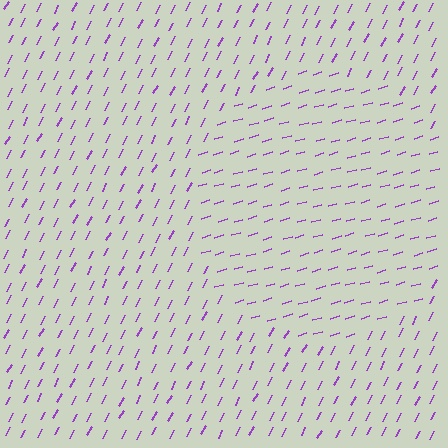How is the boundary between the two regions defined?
The boundary is defined purely by a change in line orientation (approximately 45 degrees difference). All lines are the same color and thickness.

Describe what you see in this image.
The image is filled with small purple line segments. A circle region in the image has lines oriented differently from the surrounding lines, creating a visible texture boundary.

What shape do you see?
I see a circle.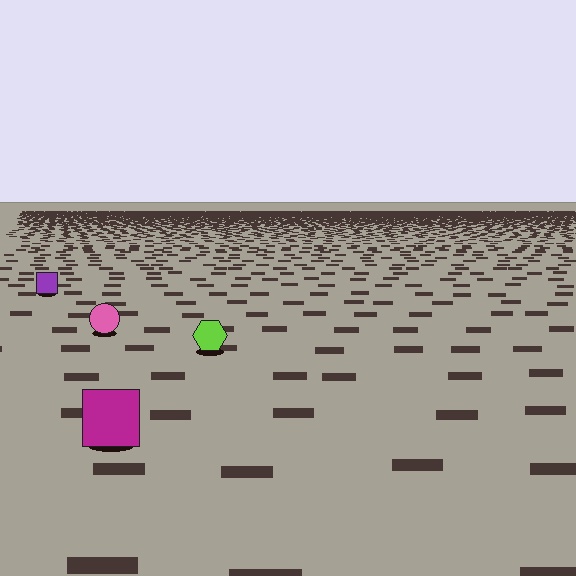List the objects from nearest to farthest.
From nearest to farthest: the magenta square, the lime hexagon, the pink circle, the purple square.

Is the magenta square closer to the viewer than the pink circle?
Yes. The magenta square is closer — you can tell from the texture gradient: the ground texture is coarser near it.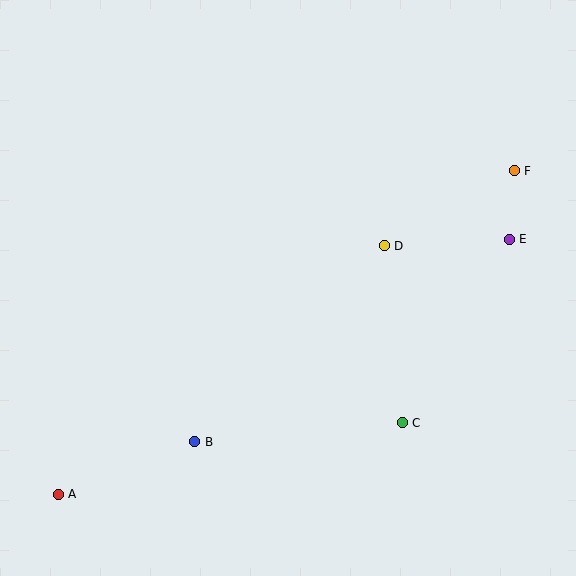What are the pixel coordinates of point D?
Point D is at (384, 246).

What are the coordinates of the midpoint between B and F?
The midpoint between B and F is at (355, 306).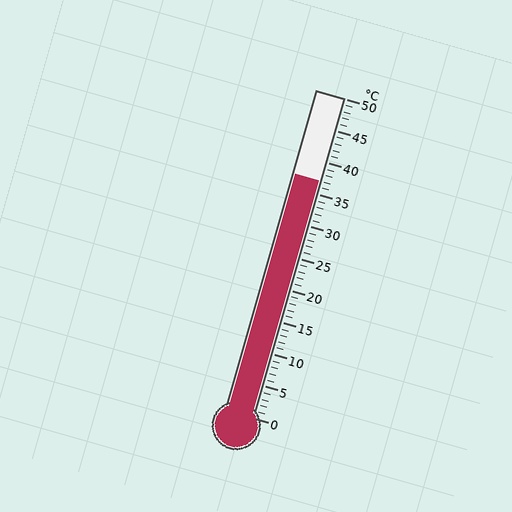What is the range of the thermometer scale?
The thermometer scale ranges from 0°C to 50°C.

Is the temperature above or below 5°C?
The temperature is above 5°C.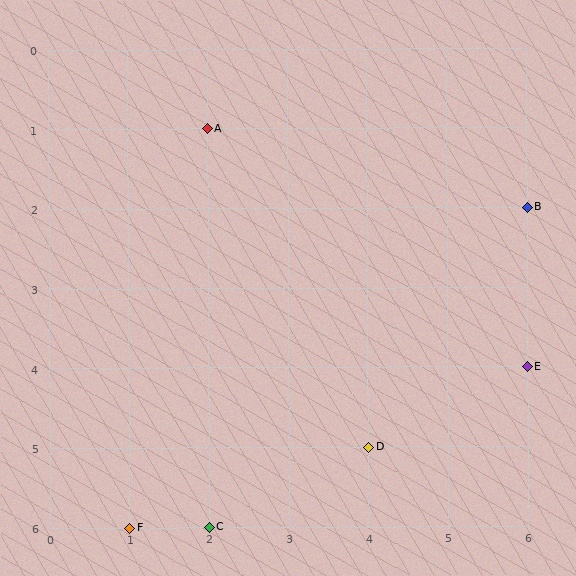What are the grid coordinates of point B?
Point B is at grid coordinates (6, 2).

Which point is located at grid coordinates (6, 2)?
Point B is at (6, 2).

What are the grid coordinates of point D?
Point D is at grid coordinates (4, 5).